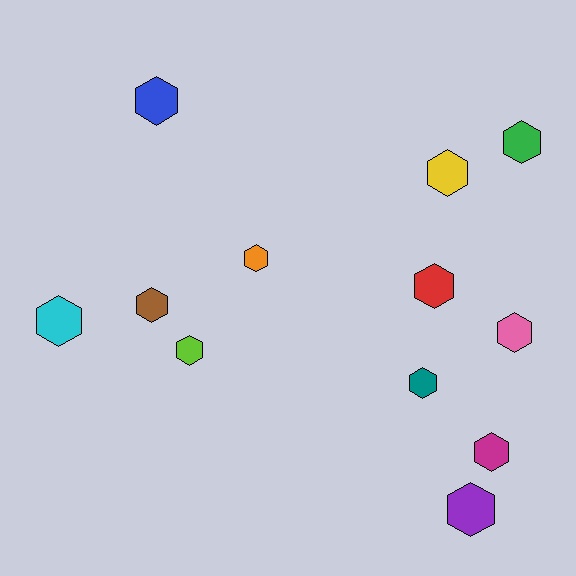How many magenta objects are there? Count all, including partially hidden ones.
There is 1 magenta object.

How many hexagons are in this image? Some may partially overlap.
There are 12 hexagons.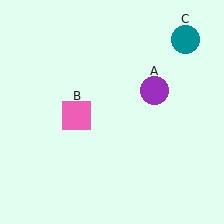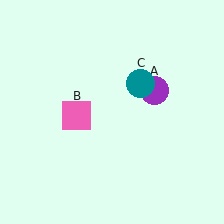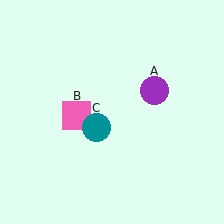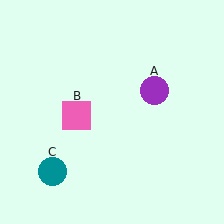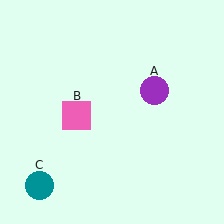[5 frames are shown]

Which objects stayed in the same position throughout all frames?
Purple circle (object A) and pink square (object B) remained stationary.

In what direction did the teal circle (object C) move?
The teal circle (object C) moved down and to the left.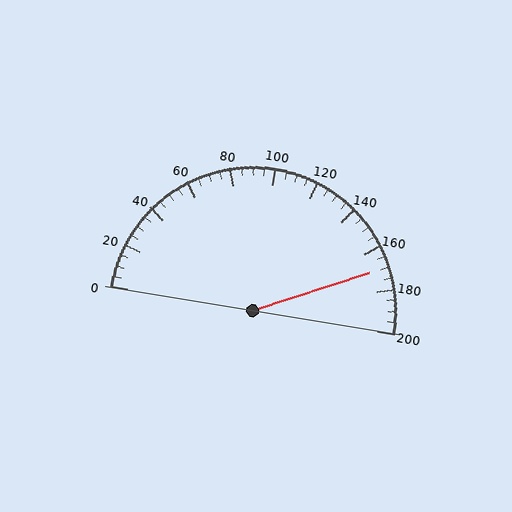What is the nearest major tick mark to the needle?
The nearest major tick mark is 160.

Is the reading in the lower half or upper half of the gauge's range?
The reading is in the upper half of the range (0 to 200).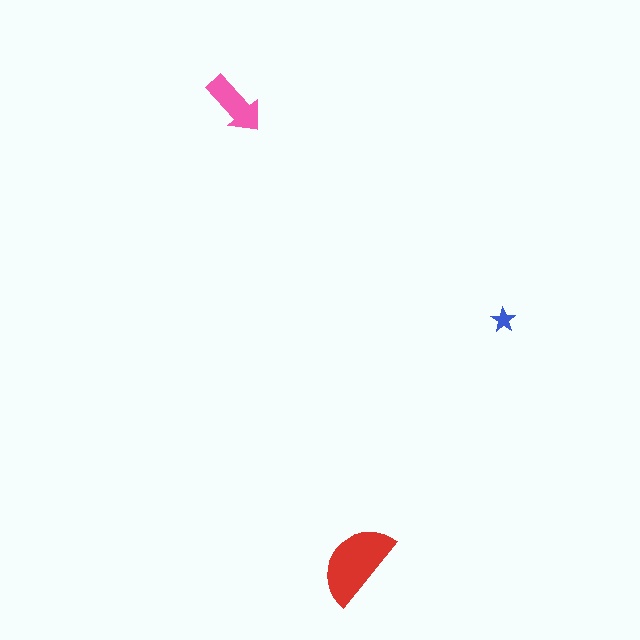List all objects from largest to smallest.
The red semicircle, the pink arrow, the blue star.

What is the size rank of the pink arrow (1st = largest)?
2nd.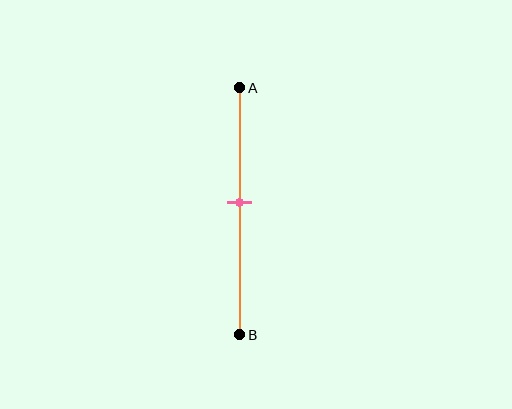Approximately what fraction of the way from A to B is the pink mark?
The pink mark is approximately 45% of the way from A to B.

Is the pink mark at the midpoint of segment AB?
No, the mark is at about 45% from A, not at the 50% midpoint.